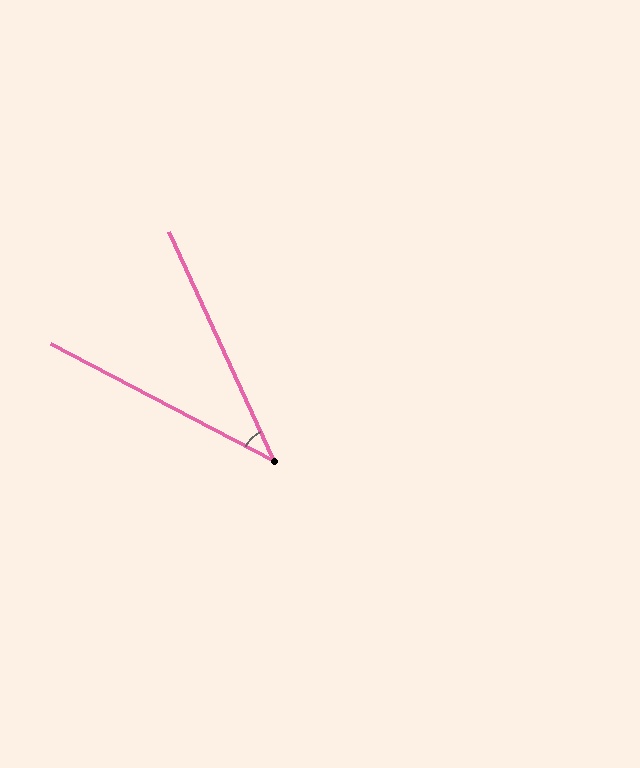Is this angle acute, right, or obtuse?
It is acute.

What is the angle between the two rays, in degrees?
Approximately 38 degrees.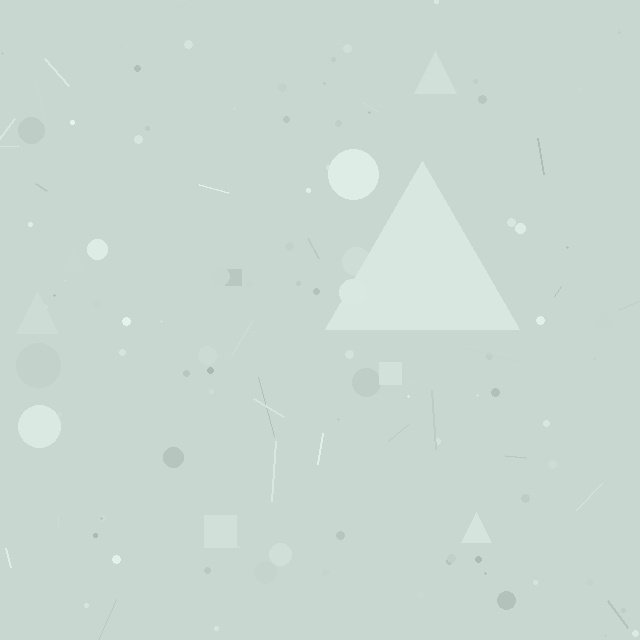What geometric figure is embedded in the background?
A triangle is embedded in the background.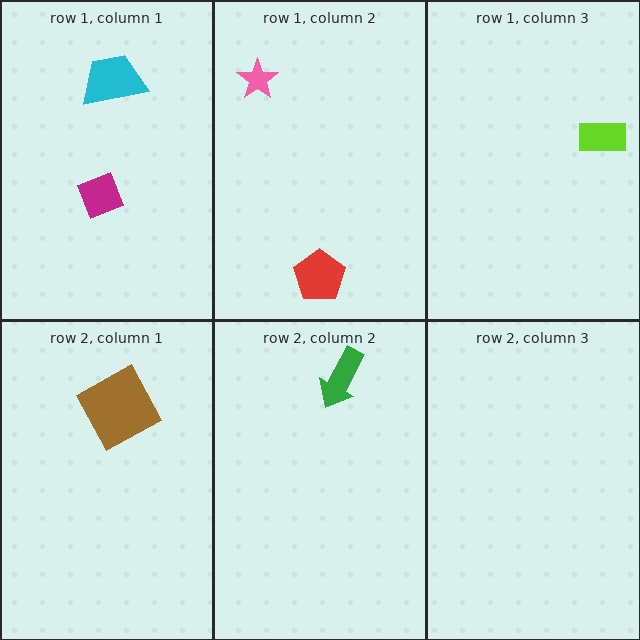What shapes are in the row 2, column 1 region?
The brown square.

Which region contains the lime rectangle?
The row 1, column 3 region.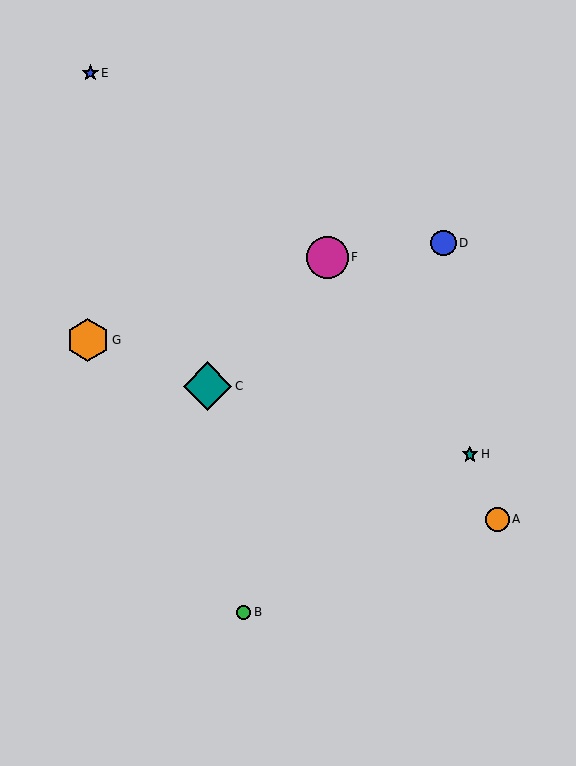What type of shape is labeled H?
Shape H is a teal star.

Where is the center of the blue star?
The center of the blue star is at (90, 73).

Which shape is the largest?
The teal diamond (labeled C) is the largest.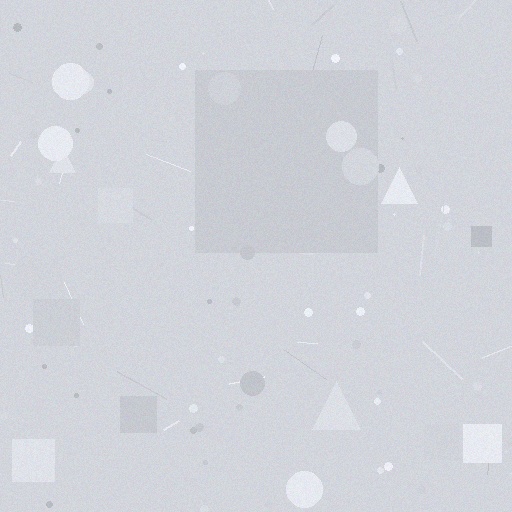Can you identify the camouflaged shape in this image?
The camouflaged shape is a square.